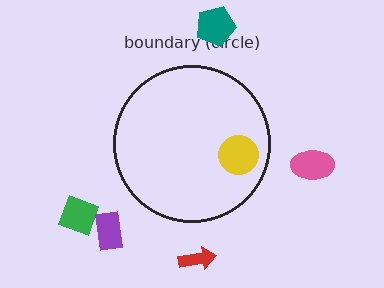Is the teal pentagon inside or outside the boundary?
Outside.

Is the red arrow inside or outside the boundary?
Outside.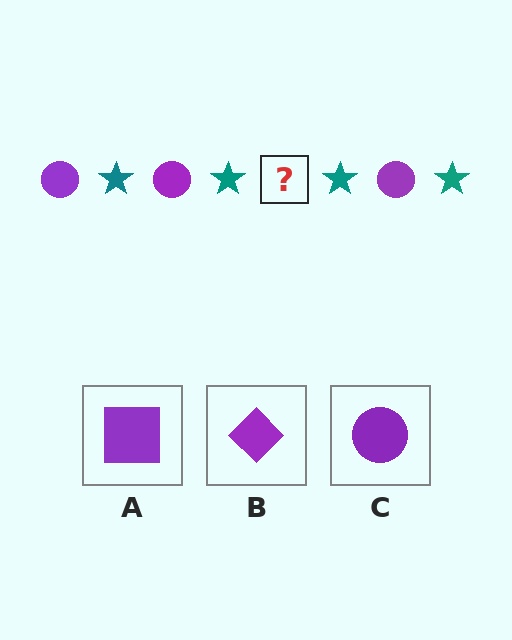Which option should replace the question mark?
Option C.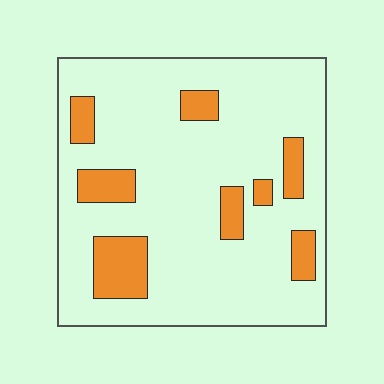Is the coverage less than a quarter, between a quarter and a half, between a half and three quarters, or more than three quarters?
Less than a quarter.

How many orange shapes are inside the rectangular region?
8.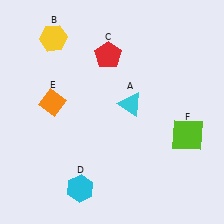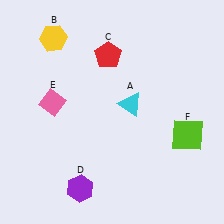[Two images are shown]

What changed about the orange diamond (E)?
In Image 1, E is orange. In Image 2, it changed to pink.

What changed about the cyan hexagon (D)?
In Image 1, D is cyan. In Image 2, it changed to purple.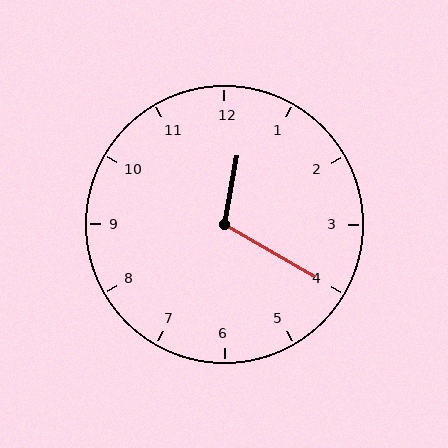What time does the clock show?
12:20.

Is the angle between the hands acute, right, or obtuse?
It is obtuse.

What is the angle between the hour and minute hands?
Approximately 110 degrees.